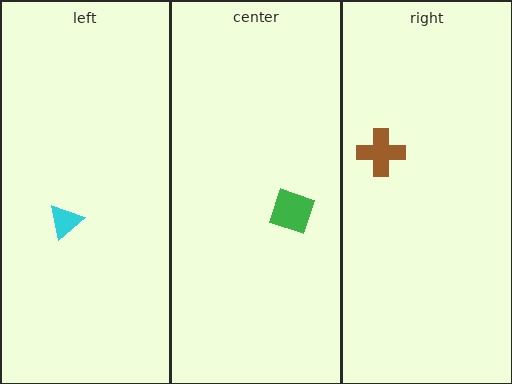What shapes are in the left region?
The cyan triangle.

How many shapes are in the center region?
1.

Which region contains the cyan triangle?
The left region.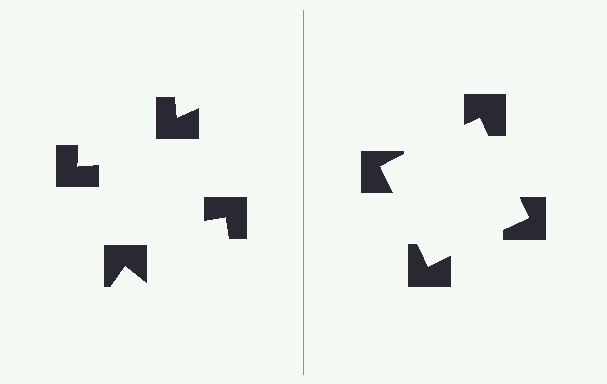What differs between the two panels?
The notched squares are positioned identically on both sides; only the wedge orientations differ. On the right they align to a square; on the left they are misaligned.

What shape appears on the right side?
An illusory square.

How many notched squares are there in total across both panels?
8 — 4 on each side.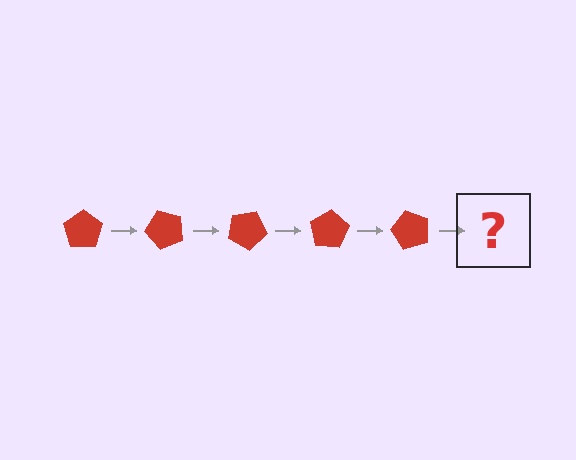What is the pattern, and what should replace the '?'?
The pattern is that the pentagon rotates 50 degrees each step. The '?' should be a red pentagon rotated 250 degrees.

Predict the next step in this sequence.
The next step is a red pentagon rotated 250 degrees.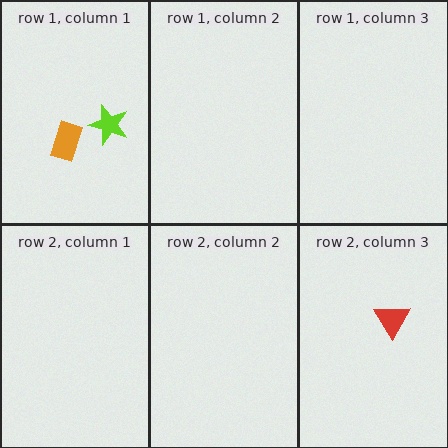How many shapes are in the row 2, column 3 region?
1.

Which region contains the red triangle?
The row 2, column 3 region.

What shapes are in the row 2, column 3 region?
The red triangle.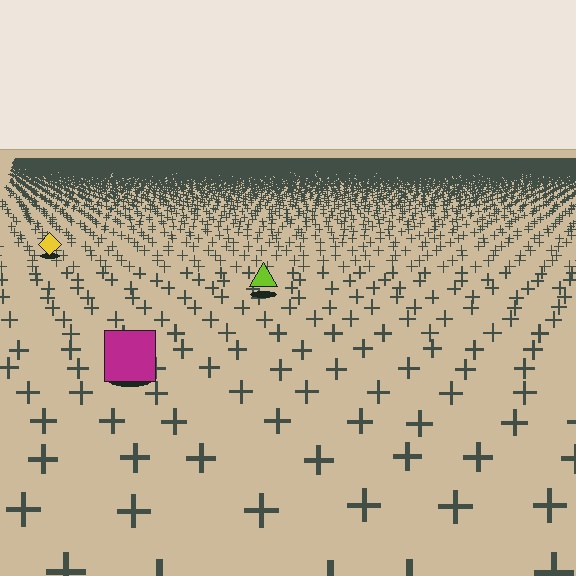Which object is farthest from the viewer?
The yellow diamond is farthest from the viewer. It appears smaller and the ground texture around it is denser.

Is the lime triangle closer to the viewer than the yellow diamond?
Yes. The lime triangle is closer — you can tell from the texture gradient: the ground texture is coarser near it.